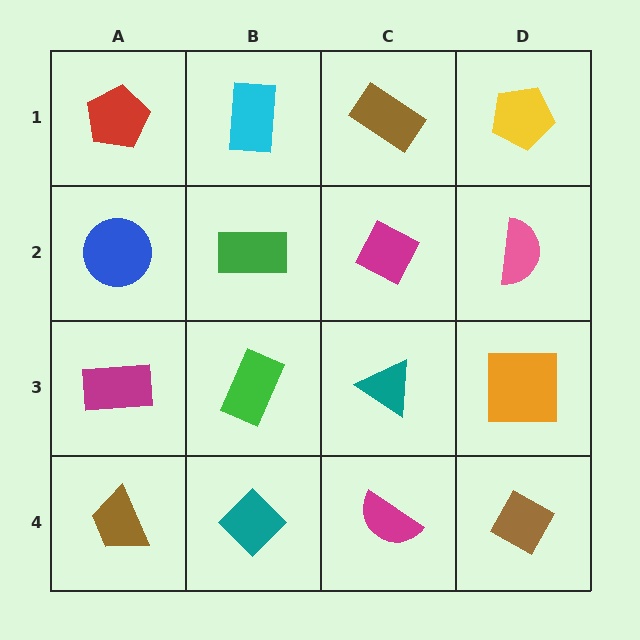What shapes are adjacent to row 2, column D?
A yellow pentagon (row 1, column D), an orange square (row 3, column D), a magenta diamond (row 2, column C).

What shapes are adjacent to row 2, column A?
A red pentagon (row 1, column A), a magenta rectangle (row 3, column A), a green rectangle (row 2, column B).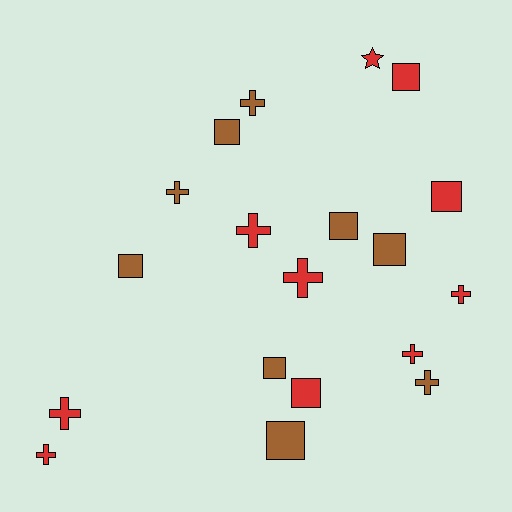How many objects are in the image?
There are 19 objects.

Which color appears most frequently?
Red, with 10 objects.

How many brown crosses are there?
There are 3 brown crosses.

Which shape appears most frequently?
Cross, with 9 objects.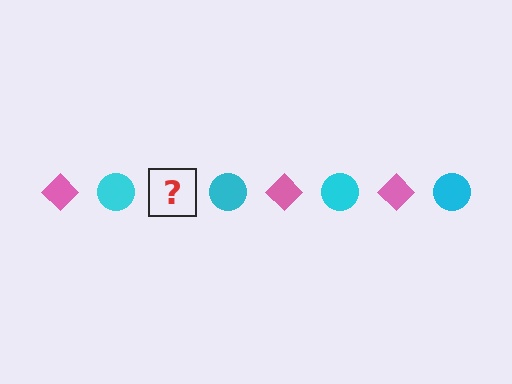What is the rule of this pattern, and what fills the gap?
The rule is that the pattern alternates between pink diamond and cyan circle. The gap should be filled with a pink diamond.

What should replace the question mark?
The question mark should be replaced with a pink diamond.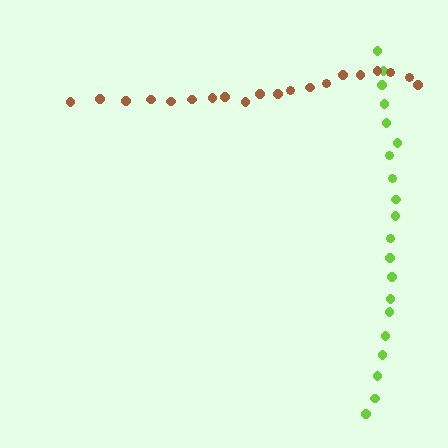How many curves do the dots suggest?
There are 2 distinct paths.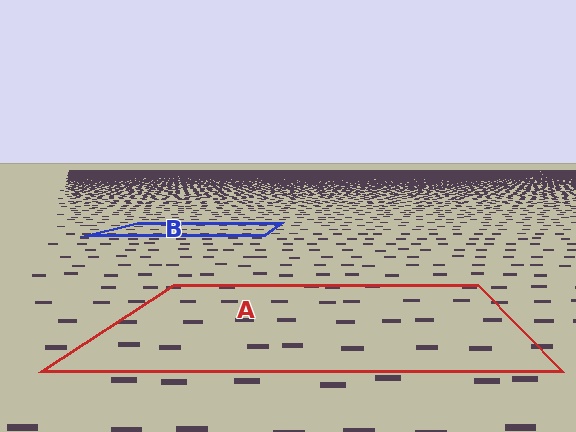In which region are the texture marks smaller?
The texture marks are smaller in region B, because it is farther away.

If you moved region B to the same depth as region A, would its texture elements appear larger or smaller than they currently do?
They would appear larger. At a closer depth, the same texture elements are projected at a bigger on-screen size.